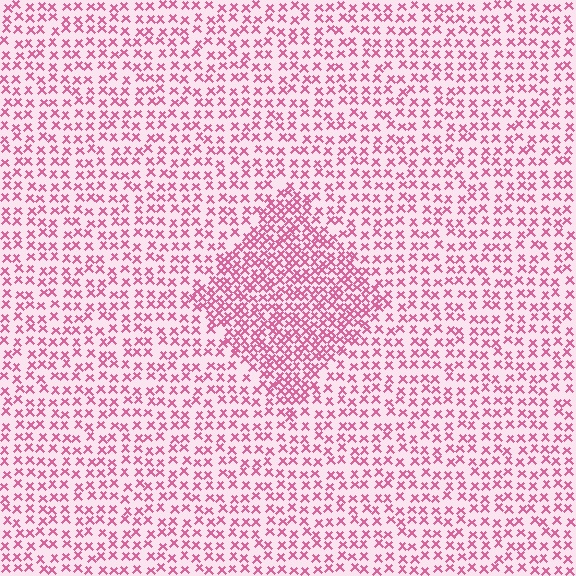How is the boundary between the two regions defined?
The boundary is defined by a change in element density (approximately 1.9x ratio). All elements are the same color, size, and shape.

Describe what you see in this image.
The image contains small pink elements arranged at two different densities. A diamond-shaped region is visible where the elements are more densely packed than the surrounding area.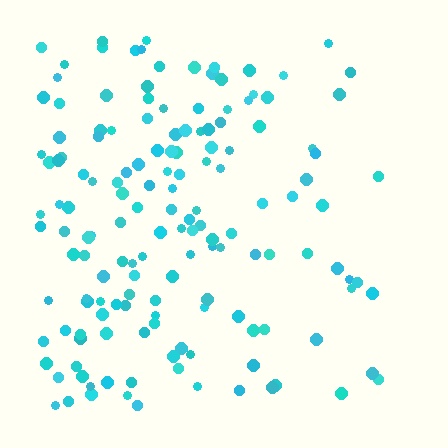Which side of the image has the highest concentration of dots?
The left.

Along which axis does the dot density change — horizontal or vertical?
Horizontal.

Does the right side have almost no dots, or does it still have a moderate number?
Still a moderate number, just noticeably fewer than the left.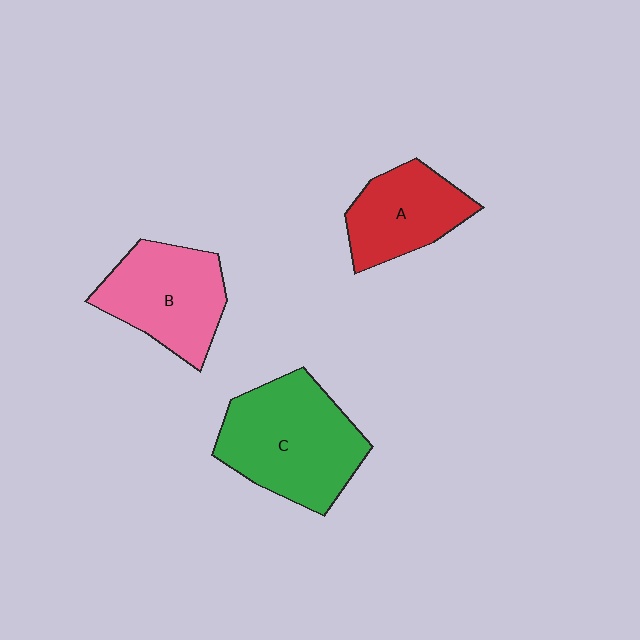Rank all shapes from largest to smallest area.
From largest to smallest: C (green), B (pink), A (red).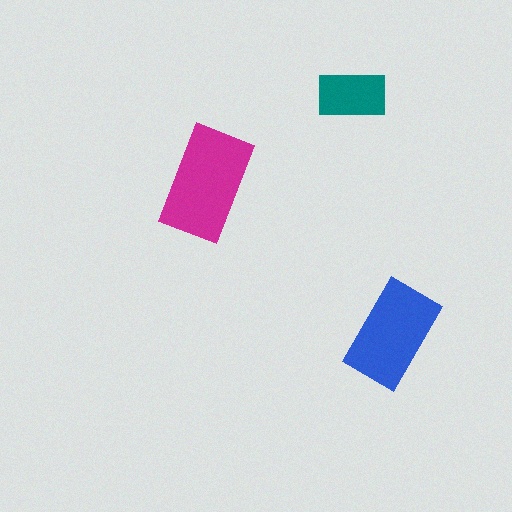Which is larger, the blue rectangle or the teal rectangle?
The blue one.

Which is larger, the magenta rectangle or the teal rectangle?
The magenta one.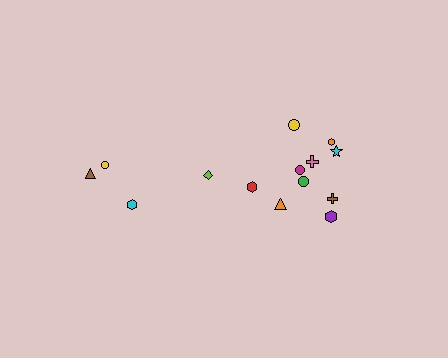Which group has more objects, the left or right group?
The right group.